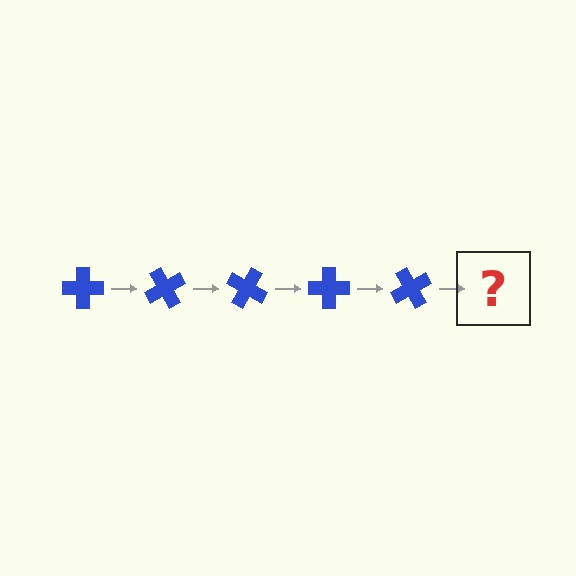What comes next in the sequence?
The next element should be a blue cross rotated 300 degrees.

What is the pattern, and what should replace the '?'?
The pattern is that the cross rotates 60 degrees each step. The '?' should be a blue cross rotated 300 degrees.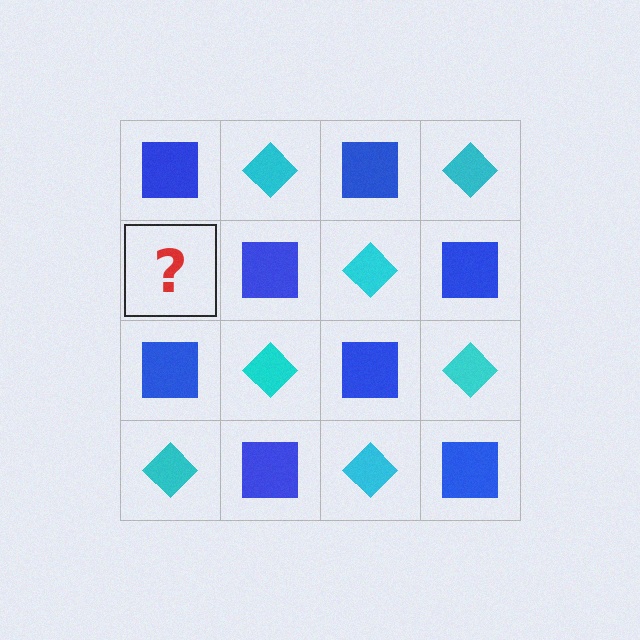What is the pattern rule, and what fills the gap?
The rule is that it alternates blue square and cyan diamond in a checkerboard pattern. The gap should be filled with a cyan diamond.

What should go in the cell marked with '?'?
The missing cell should contain a cyan diamond.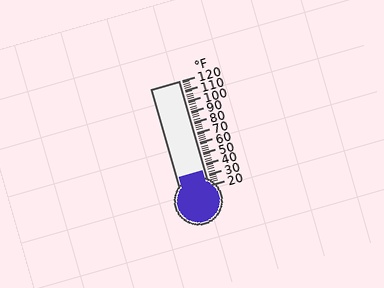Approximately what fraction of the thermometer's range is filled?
The thermometer is filled to approximately 15% of its range.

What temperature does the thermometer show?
The thermometer shows approximately 34°F.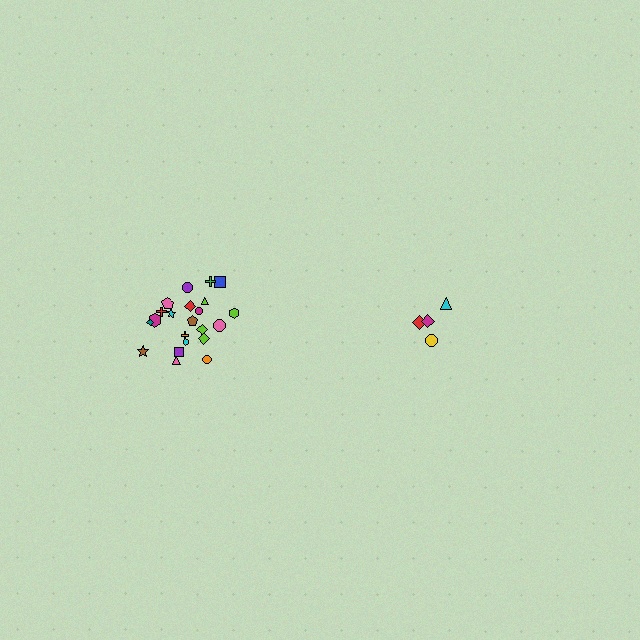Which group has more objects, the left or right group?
The left group.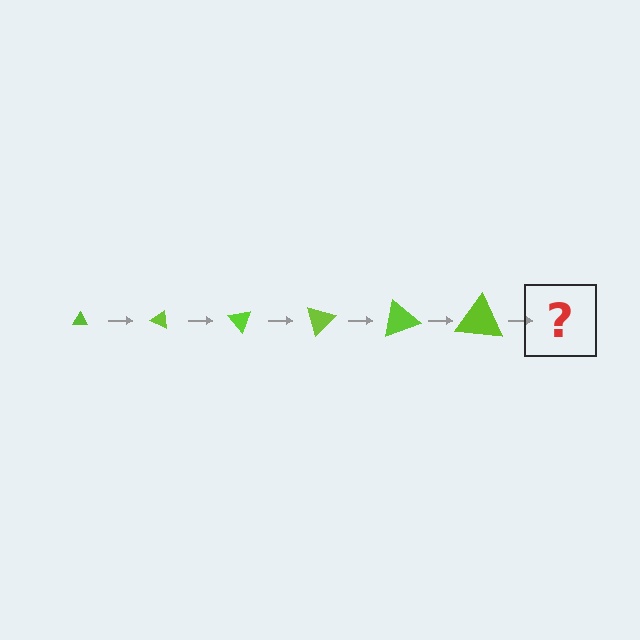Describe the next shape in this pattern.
It should be a triangle, larger than the previous one and rotated 150 degrees from the start.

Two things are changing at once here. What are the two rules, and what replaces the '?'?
The two rules are that the triangle grows larger each step and it rotates 25 degrees each step. The '?' should be a triangle, larger than the previous one and rotated 150 degrees from the start.